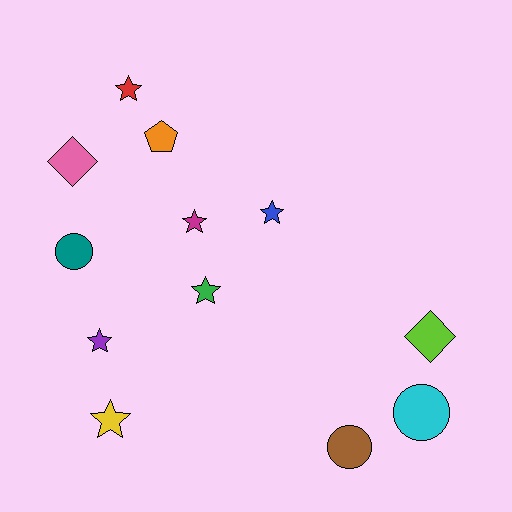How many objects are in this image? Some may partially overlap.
There are 12 objects.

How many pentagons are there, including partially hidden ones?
There is 1 pentagon.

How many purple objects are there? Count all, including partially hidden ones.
There is 1 purple object.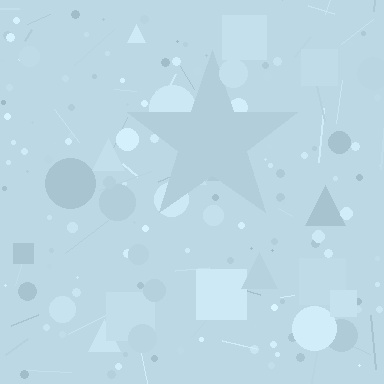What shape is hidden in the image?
A star is hidden in the image.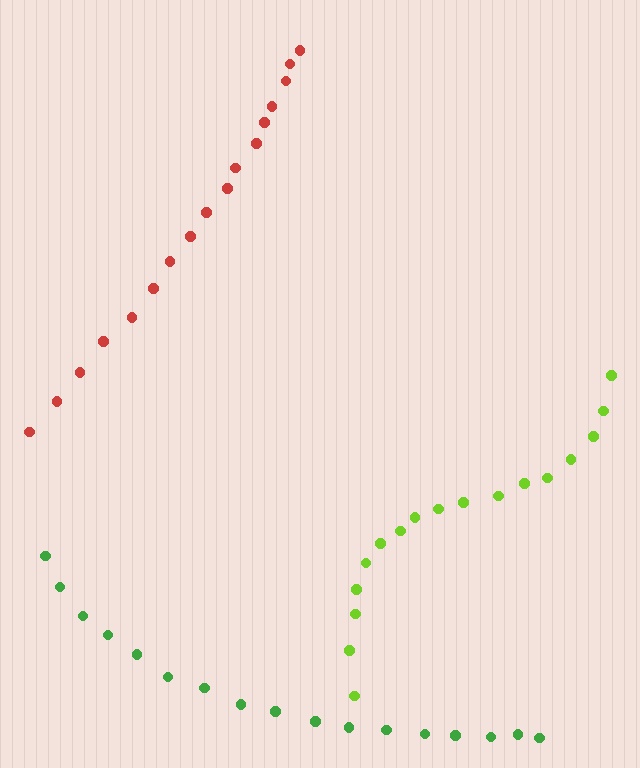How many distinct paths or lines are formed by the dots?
There are 3 distinct paths.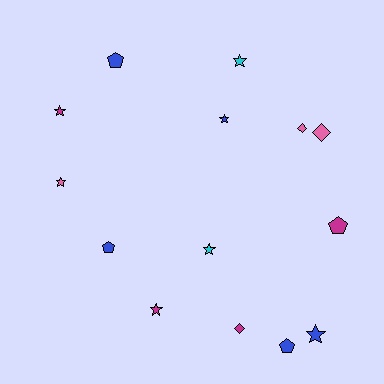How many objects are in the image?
There are 14 objects.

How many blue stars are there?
There are 2 blue stars.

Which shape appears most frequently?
Star, with 7 objects.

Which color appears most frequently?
Blue, with 5 objects.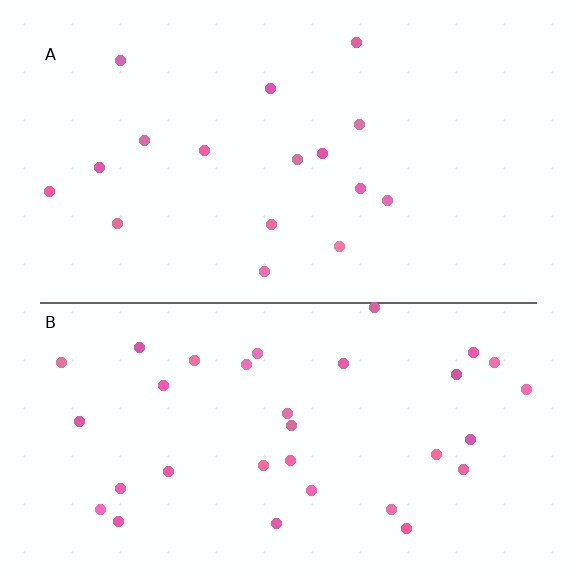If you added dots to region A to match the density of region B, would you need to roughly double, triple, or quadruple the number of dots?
Approximately double.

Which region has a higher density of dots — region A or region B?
B (the bottom).